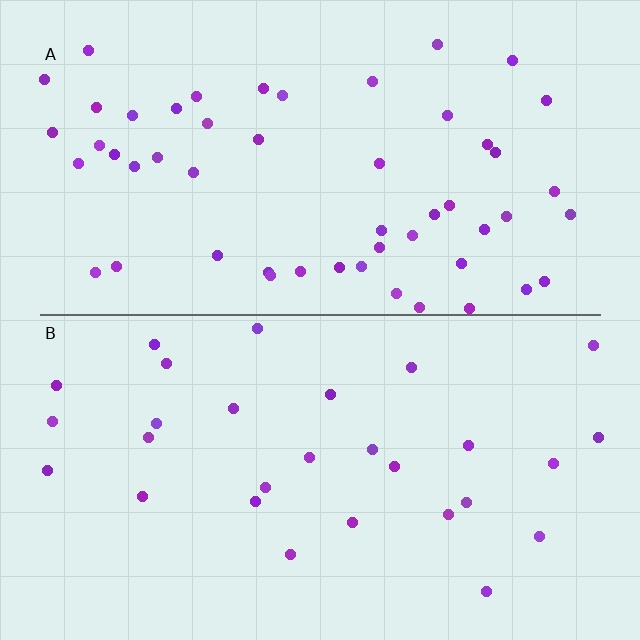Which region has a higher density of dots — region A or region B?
A (the top).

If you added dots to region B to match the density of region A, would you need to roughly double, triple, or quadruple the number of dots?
Approximately double.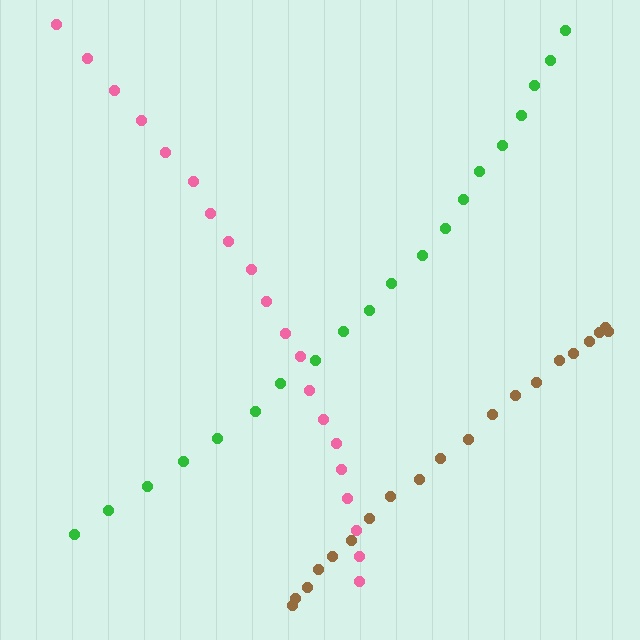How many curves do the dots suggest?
There are 3 distinct paths.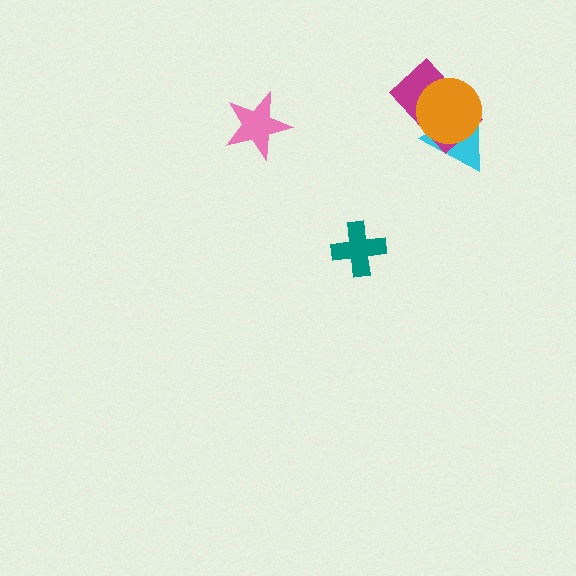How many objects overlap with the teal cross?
0 objects overlap with the teal cross.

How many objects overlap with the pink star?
0 objects overlap with the pink star.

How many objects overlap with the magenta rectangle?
2 objects overlap with the magenta rectangle.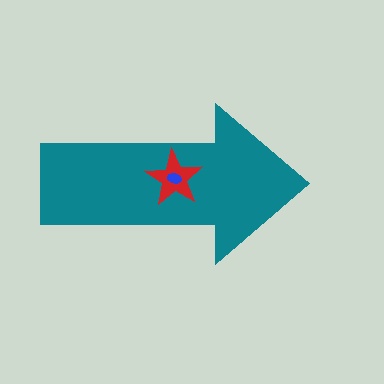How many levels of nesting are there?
3.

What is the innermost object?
The blue ellipse.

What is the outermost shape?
The teal arrow.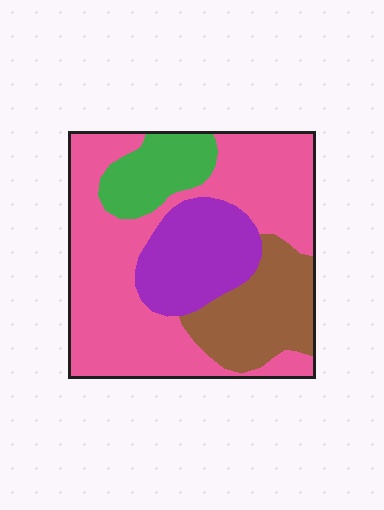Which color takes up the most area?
Pink, at roughly 55%.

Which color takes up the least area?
Green, at roughly 10%.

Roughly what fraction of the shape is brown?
Brown covers roughly 20% of the shape.